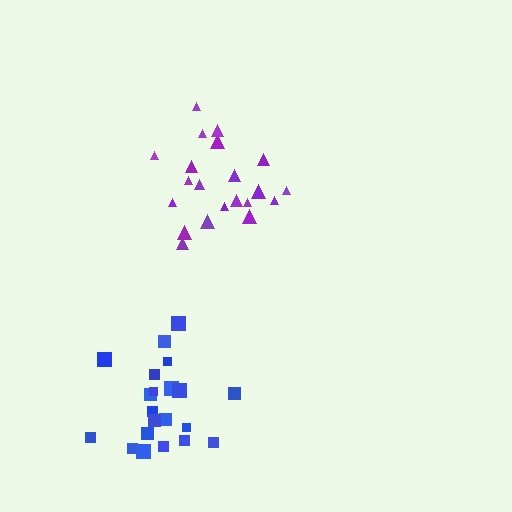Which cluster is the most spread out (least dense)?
Purple.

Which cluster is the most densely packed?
Blue.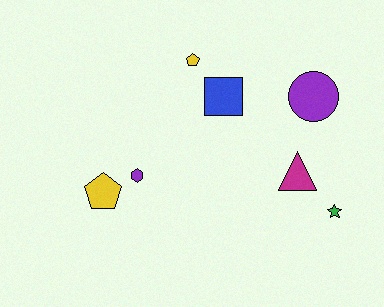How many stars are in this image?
There is 1 star.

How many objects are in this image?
There are 7 objects.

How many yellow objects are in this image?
There are 2 yellow objects.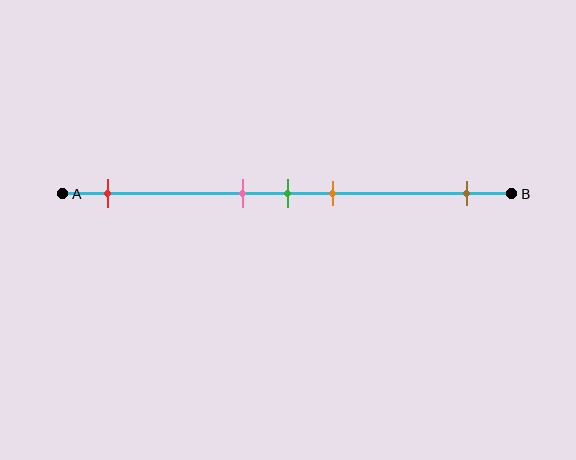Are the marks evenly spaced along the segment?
No, the marks are not evenly spaced.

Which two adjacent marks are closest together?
The pink and green marks are the closest adjacent pair.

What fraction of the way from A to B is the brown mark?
The brown mark is approximately 90% (0.9) of the way from A to B.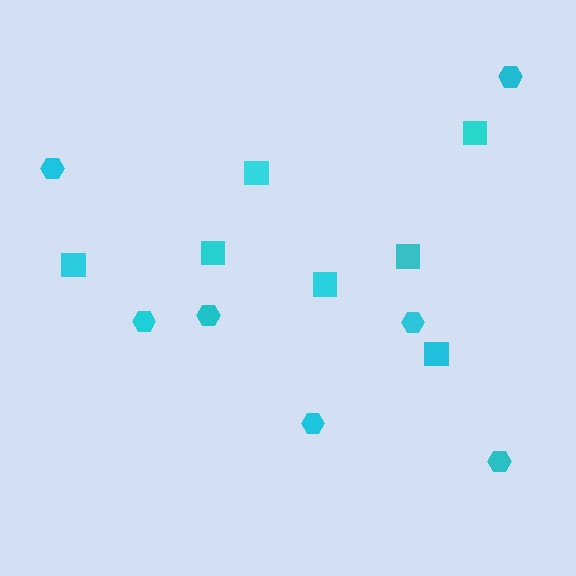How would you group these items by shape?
There are 2 groups: one group of hexagons (7) and one group of squares (7).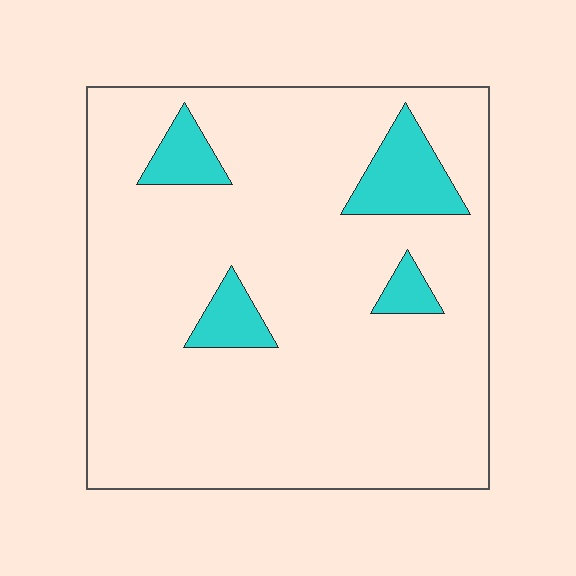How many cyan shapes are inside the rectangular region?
4.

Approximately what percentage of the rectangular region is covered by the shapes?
Approximately 10%.